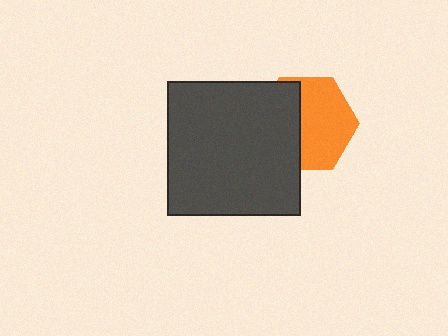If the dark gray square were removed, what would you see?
You would see the complete orange hexagon.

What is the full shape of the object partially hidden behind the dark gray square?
The partially hidden object is an orange hexagon.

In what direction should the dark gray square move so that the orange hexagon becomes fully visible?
The dark gray square should move left. That is the shortest direction to clear the overlap and leave the orange hexagon fully visible.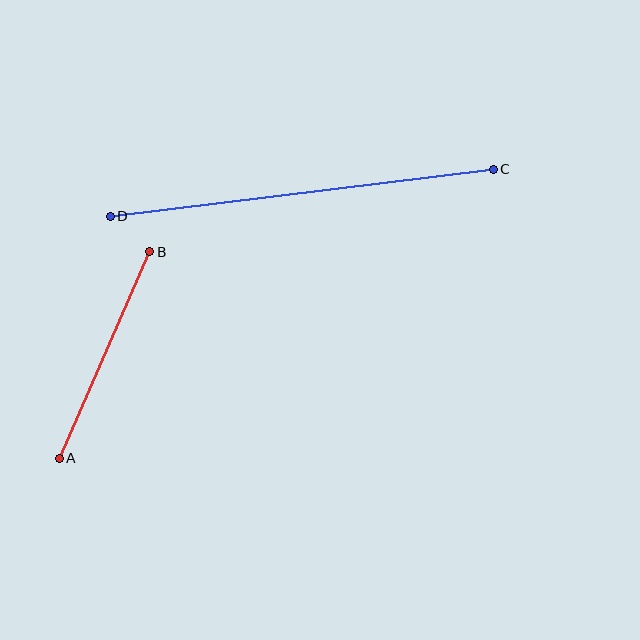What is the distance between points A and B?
The distance is approximately 225 pixels.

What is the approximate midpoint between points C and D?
The midpoint is at approximately (302, 193) pixels.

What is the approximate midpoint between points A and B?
The midpoint is at approximately (104, 355) pixels.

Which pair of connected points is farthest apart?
Points C and D are farthest apart.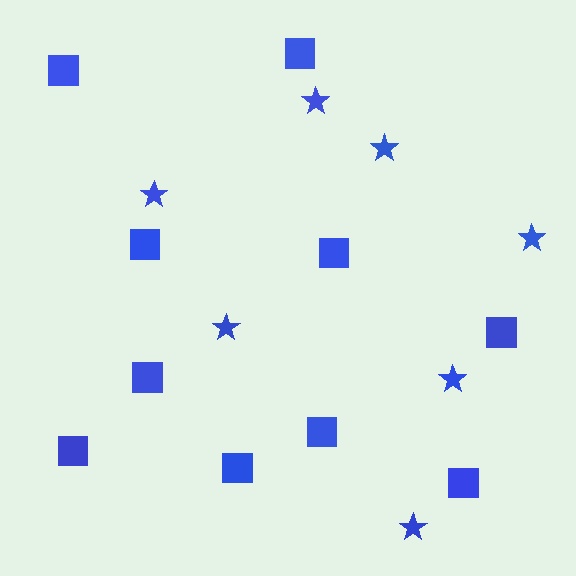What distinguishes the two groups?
There are 2 groups: one group of stars (7) and one group of squares (10).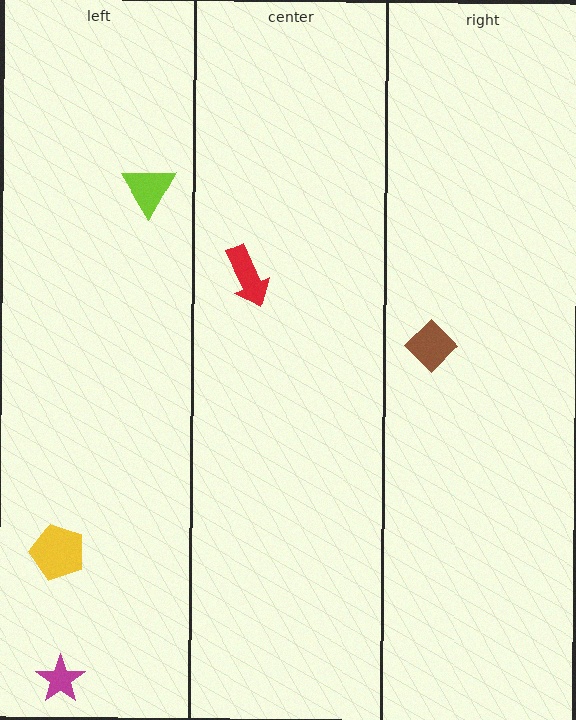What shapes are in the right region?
The brown diamond.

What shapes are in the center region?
The red arrow.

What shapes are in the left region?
The magenta star, the yellow pentagon, the lime triangle.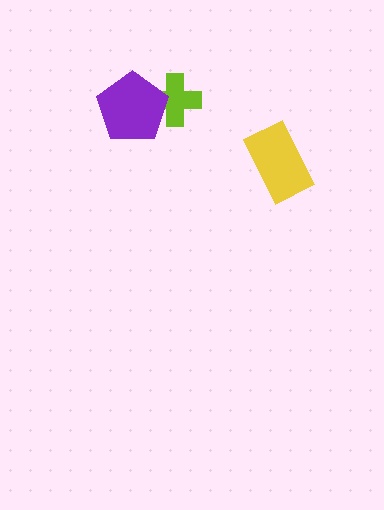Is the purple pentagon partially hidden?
No, no other shape covers it.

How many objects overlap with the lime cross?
1 object overlaps with the lime cross.